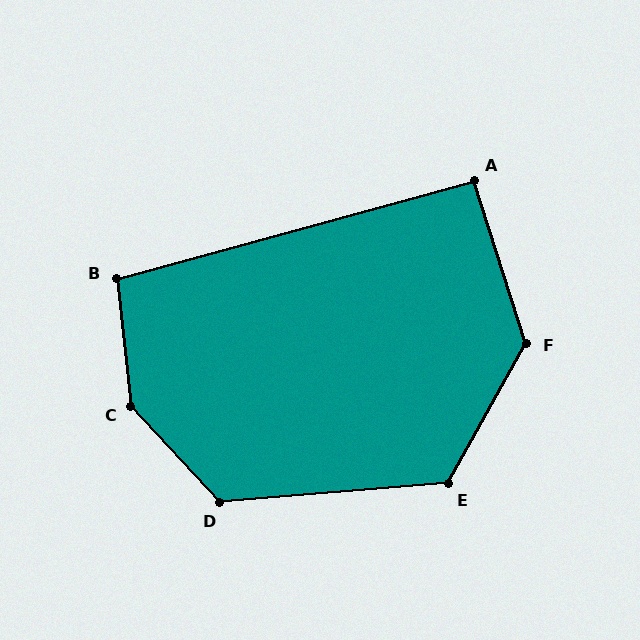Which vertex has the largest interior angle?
C, at approximately 144 degrees.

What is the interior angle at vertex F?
Approximately 133 degrees (obtuse).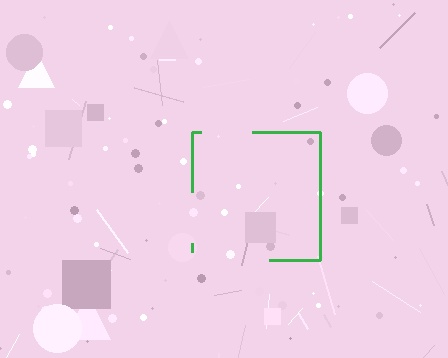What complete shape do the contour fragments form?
The contour fragments form a square.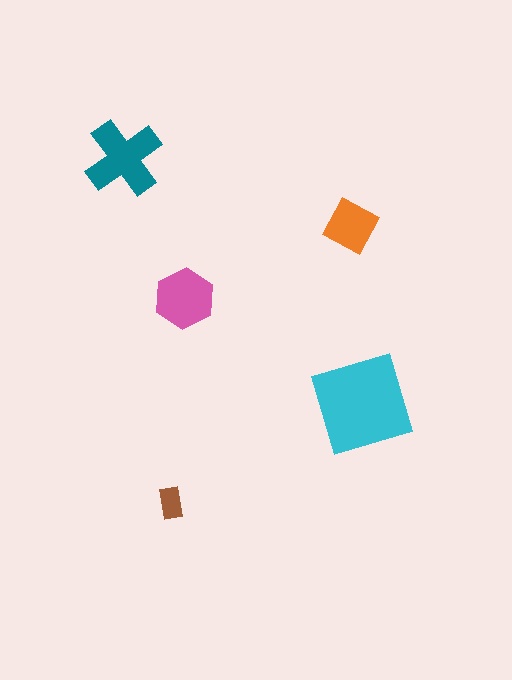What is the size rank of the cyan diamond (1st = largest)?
1st.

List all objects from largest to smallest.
The cyan diamond, the teal cross, the pink hexagon, the orange square, the brown rectangle.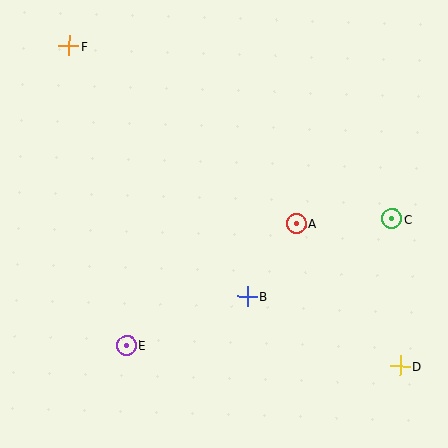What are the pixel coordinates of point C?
Point C is at (392, 219).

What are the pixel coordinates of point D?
Point D is at (400, 366).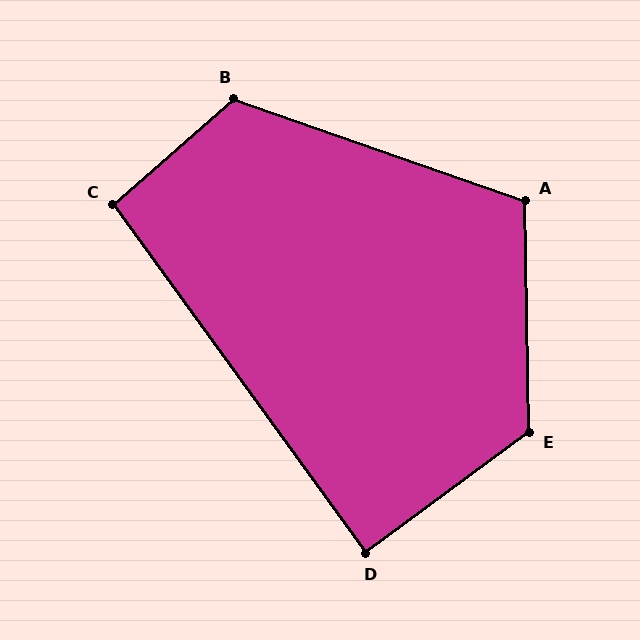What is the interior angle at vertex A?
Approximately 110 degrees (obtuse).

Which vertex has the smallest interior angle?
D, at approximately 90 degrees.